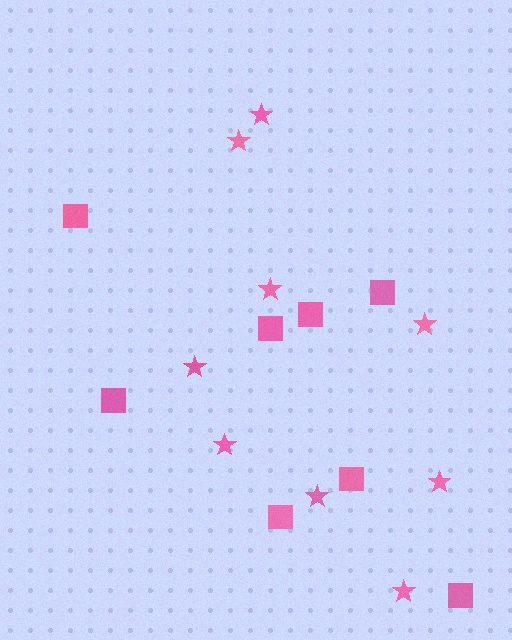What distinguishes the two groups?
There are 2 groups: one group of squares (8) and one group of stars (9).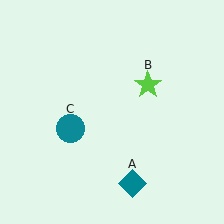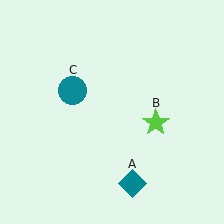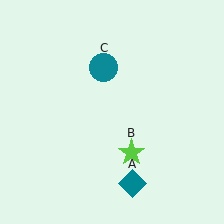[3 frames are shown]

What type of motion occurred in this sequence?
The lime star (object B), teal circle (object C) rotated clockwise around the center of the scene.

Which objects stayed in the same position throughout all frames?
Teal diamond (object A) remained stationary.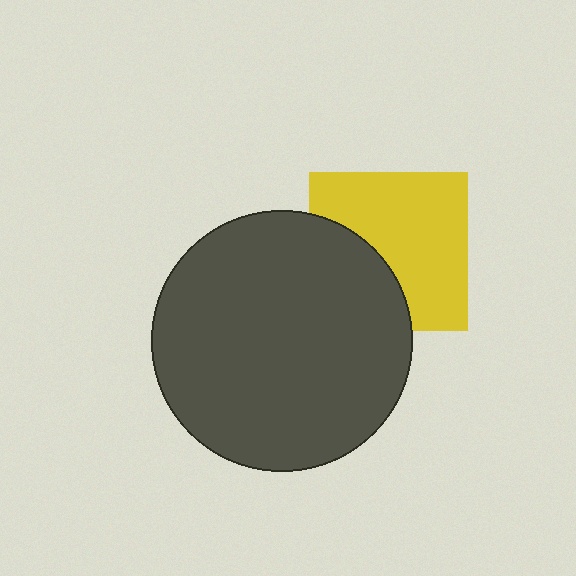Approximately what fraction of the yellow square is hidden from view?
Roughly 35% of the yellow square is hidden behind the dark gray circle.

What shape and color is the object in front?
The object in front is a dark gray circle.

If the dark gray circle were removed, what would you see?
You would see the complete yellow square.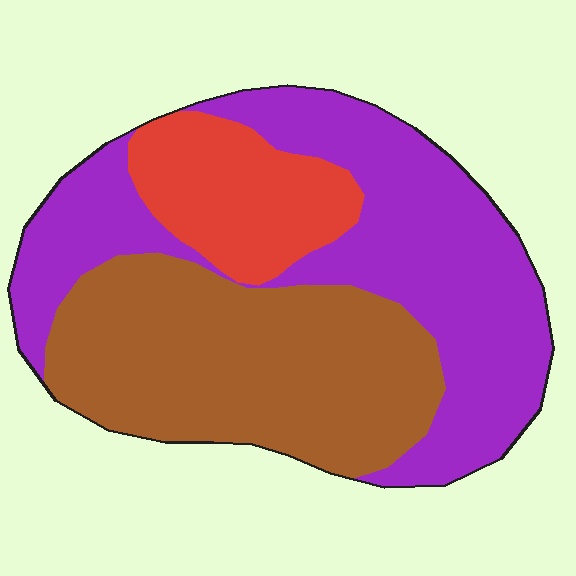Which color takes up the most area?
Purple, at roughly 45%.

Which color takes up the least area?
Red, at roughly 15%.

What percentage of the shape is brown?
Brown takes up about two fifths (2/5) of the shape.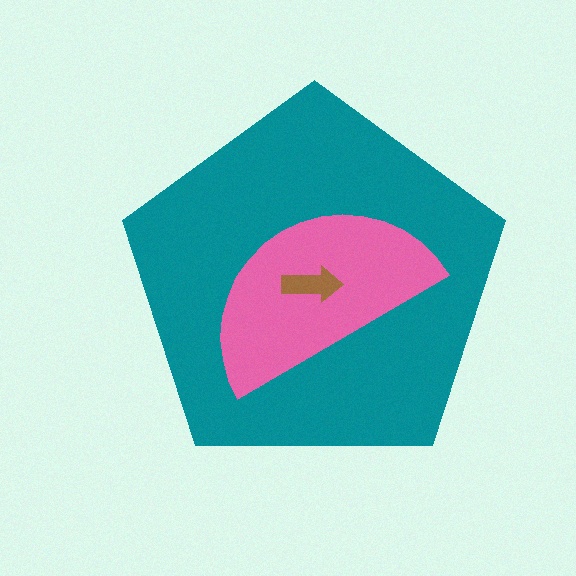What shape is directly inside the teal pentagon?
The pink semicircle.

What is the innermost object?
The brown arrow.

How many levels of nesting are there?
3.